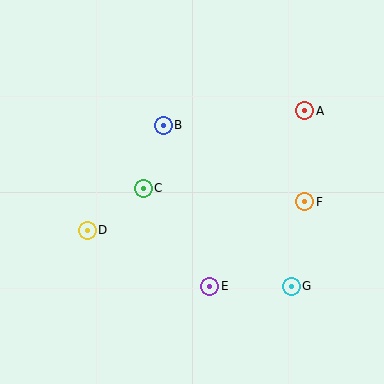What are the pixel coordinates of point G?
Point G is at (291, 286).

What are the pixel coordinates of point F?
Point F is at (305, 202).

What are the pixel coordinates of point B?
Point B is at (163, 125).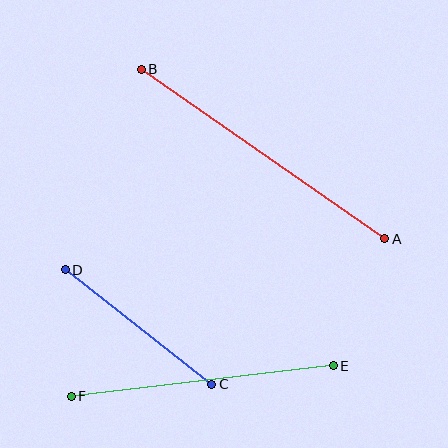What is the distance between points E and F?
The distance is approximately 264 pixels.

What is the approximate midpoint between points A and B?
The midpoint is at approximately (263, 154) pixels.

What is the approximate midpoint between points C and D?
The midpoint is at approximately (139, 327) pixels.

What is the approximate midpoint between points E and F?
The midpoint is at approximately (202, 381) pixels.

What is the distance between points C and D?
The distance is approximately 186 pixels.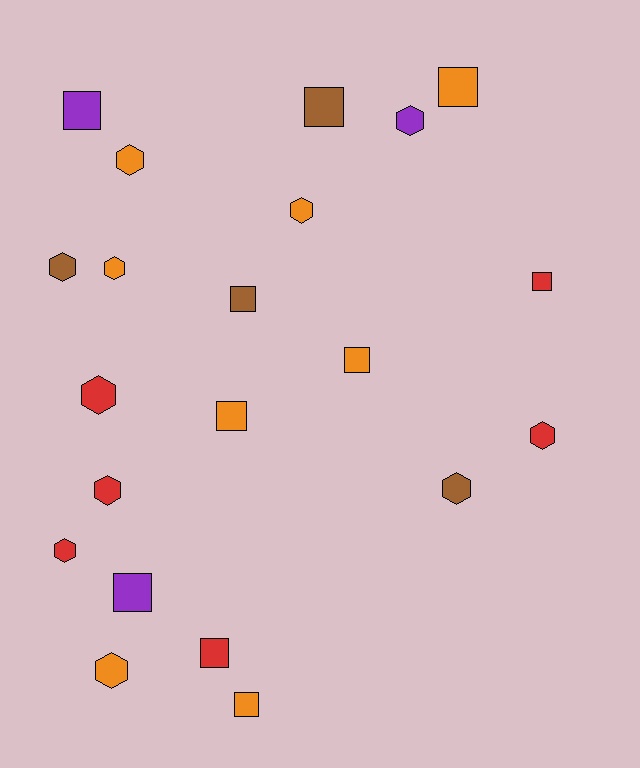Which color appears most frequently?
Orange, with 8 objects.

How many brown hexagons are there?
There are 2 brown hexagons.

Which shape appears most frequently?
Hexagon, with 11 objects.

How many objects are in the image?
There are 21 objects.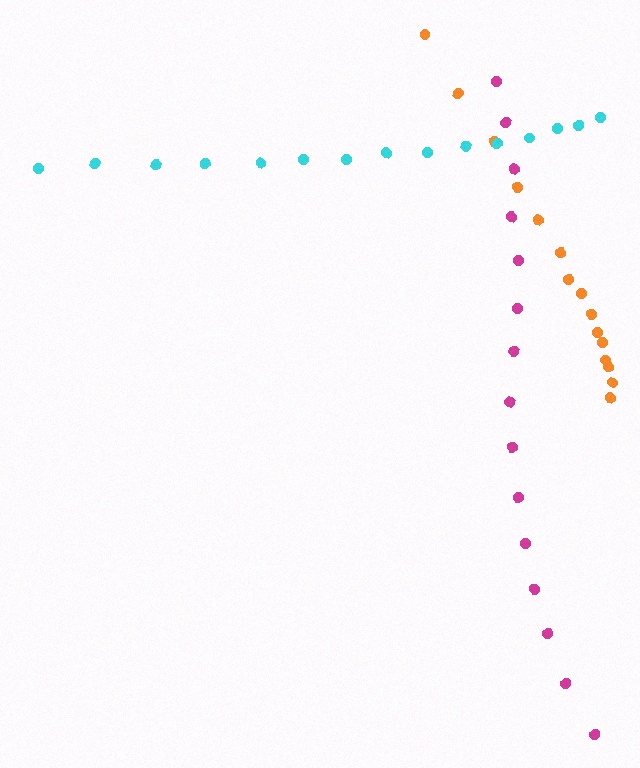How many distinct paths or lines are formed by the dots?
There are 3 distinct paths.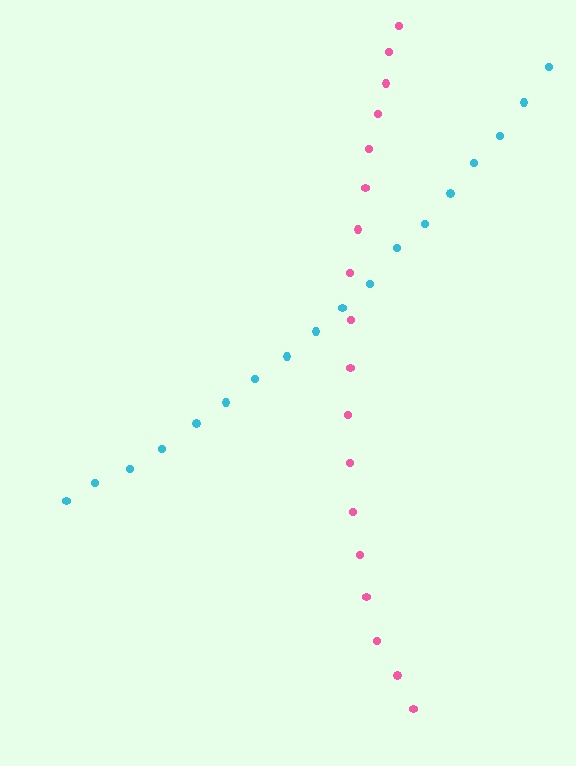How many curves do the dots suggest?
There are 2 distinct paths.